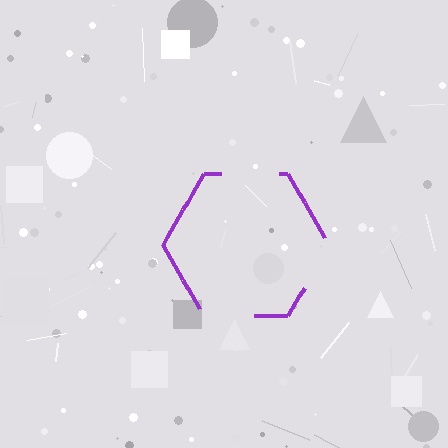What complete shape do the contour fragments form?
The contour fragments form a hexagon.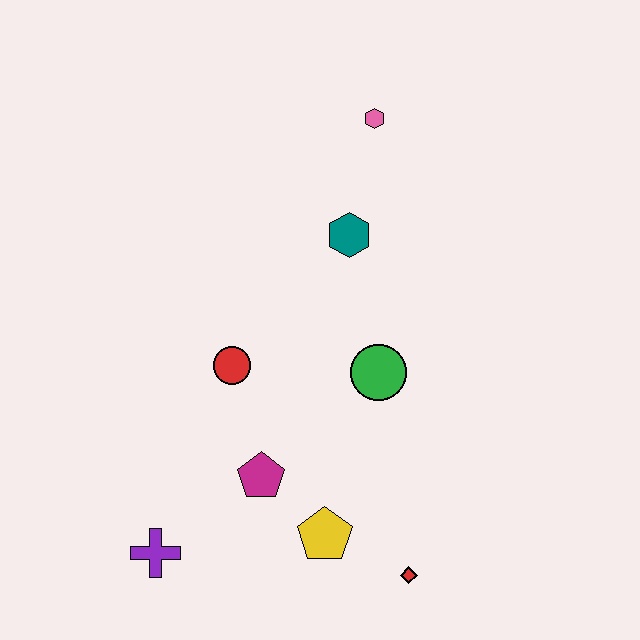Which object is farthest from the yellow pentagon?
The pink hexagon is farthest from the yellow pentagon.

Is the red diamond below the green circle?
Yes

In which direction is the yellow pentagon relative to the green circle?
The yellow pentagon is below the green circle.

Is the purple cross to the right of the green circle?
No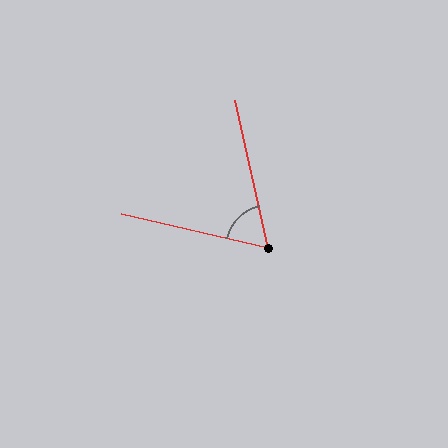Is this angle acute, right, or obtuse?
It is acute.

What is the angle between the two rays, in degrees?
Approximately 64 degrees.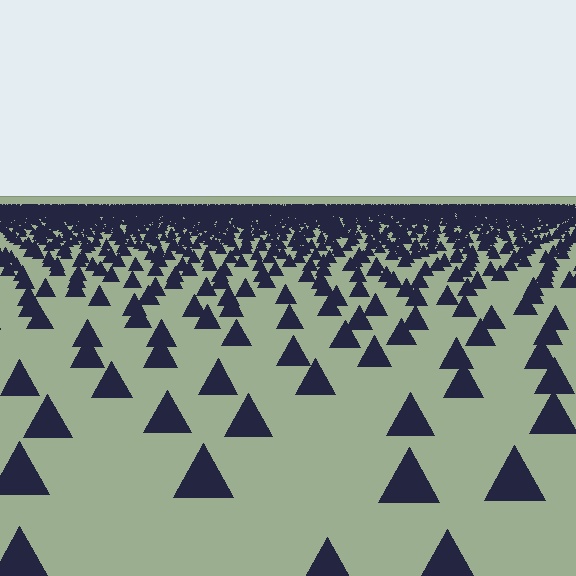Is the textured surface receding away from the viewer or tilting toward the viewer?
The surface is receding away from the viewer. Texture elements get smaller and denser toward the top.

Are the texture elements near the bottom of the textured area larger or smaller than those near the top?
Larger. Near the bottom, elements are closer to the viewer and appear at a bigger on-screen size.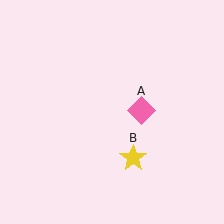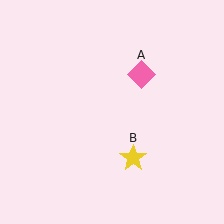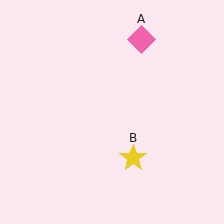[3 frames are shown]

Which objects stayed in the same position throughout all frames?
Yellow star (object B) remained stationary.